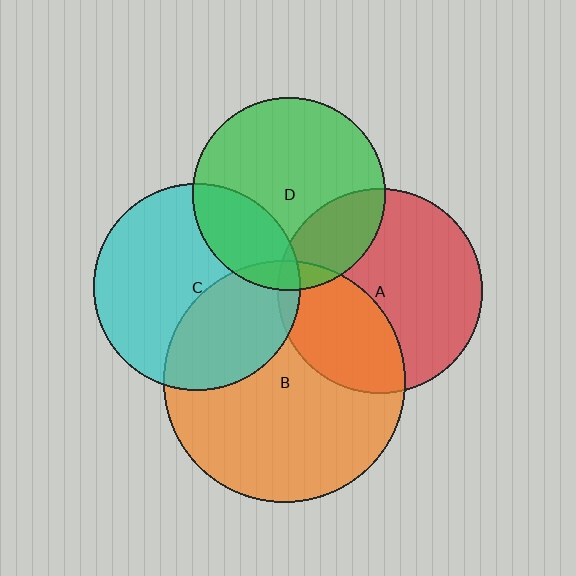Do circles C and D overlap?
Yes.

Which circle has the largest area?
Circle B (orange).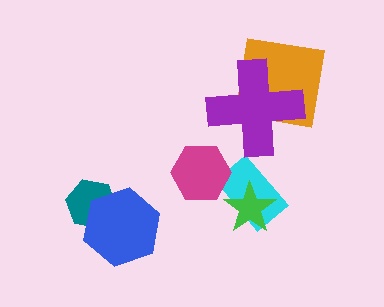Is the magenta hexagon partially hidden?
No, no other shape covers it.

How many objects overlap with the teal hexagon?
1 object overlaps with the teal hexagon.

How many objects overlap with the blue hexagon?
1 object overlaps with the blue hexagon.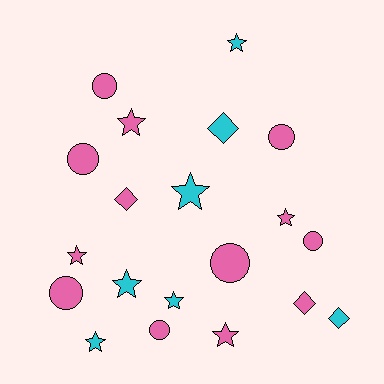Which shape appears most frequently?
Star, with 9 objects.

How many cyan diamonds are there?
There are 2 cyan diamonds.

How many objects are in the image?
There are 20 objects.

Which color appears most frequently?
Pink, with 13 objects.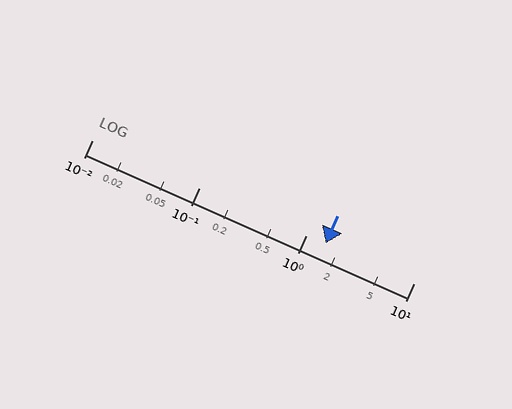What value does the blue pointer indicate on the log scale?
The pointer indicates approximately 1.5.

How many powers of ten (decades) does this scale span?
The scale spans 3 decades, from 0.01 to 10.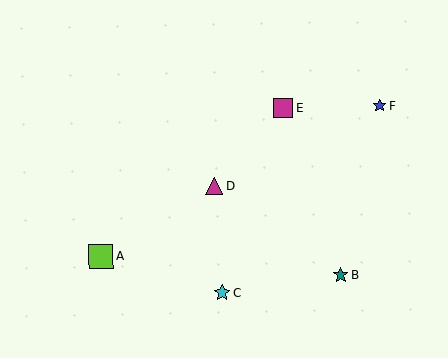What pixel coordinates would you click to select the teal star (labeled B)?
Click at (340, 275) to select the teal star B.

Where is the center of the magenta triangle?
The center of the magenta triangle is at (214, 186).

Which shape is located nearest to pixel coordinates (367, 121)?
The blue star (labeled F) at (379, 106) is nearest to that location.